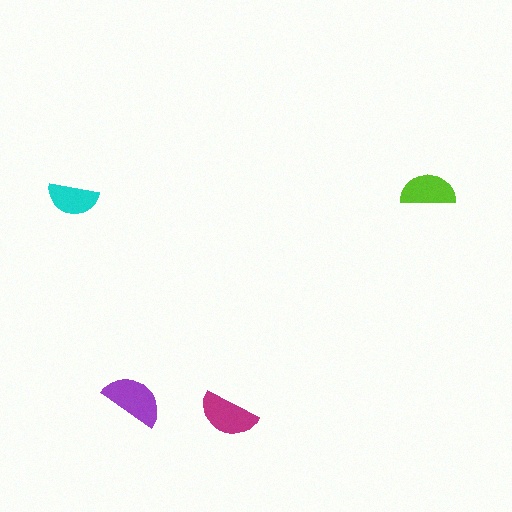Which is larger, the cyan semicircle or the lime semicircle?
The lime one.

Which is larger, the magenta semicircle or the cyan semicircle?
The magenta one.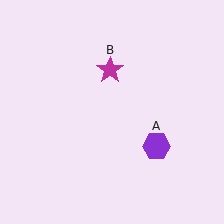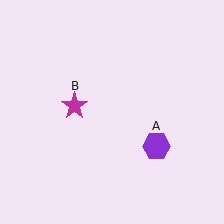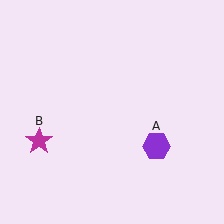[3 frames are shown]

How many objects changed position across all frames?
1 object changed position: magenta star (object B).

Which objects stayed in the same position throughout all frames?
Purple hexagon (object A) remained stationary.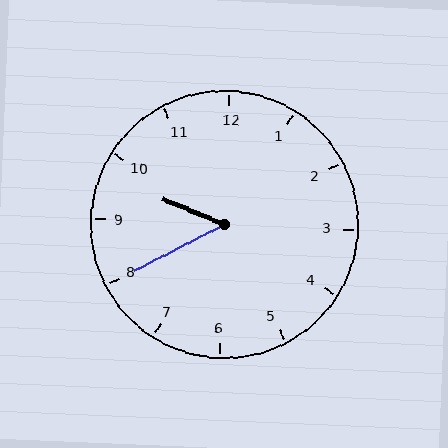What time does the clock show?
9:40.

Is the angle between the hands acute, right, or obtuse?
It is acute.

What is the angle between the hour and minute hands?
Approximately 50 degrees.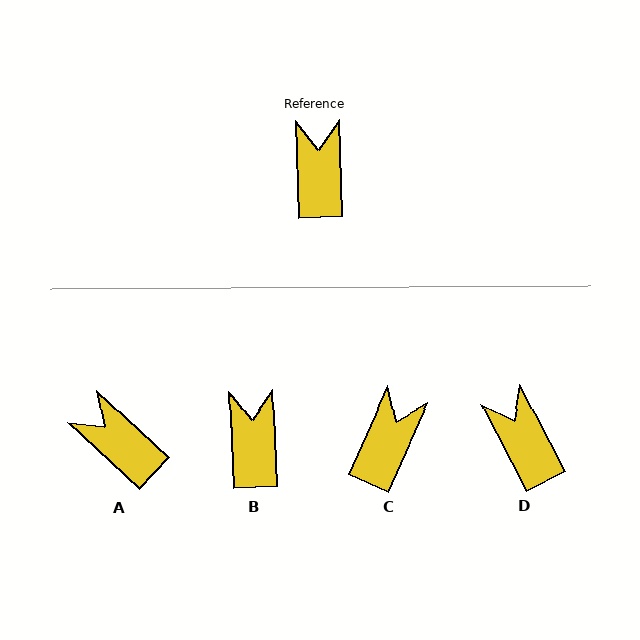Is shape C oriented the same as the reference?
No, it is off by about 27 degrees.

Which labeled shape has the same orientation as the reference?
B.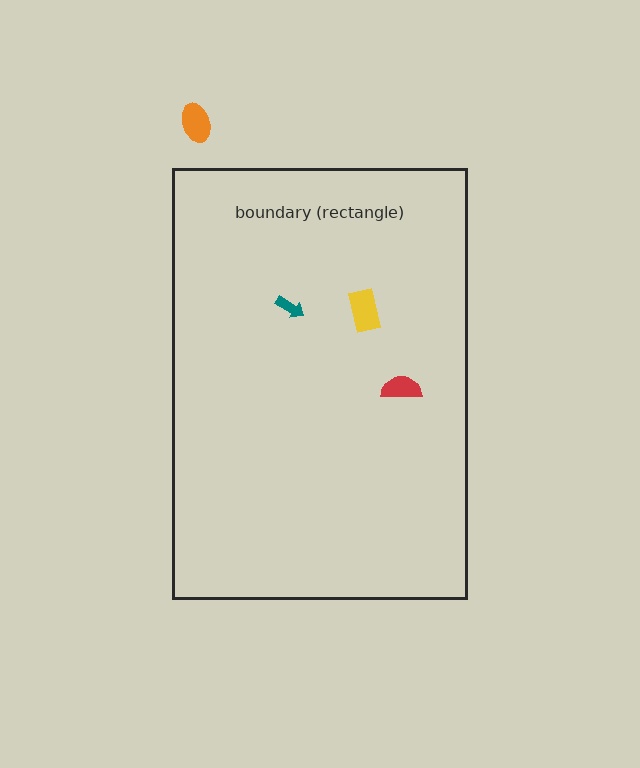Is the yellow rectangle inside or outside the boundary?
Inside.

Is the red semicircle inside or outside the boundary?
Inside.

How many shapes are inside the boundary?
3 inside, 1 outside.